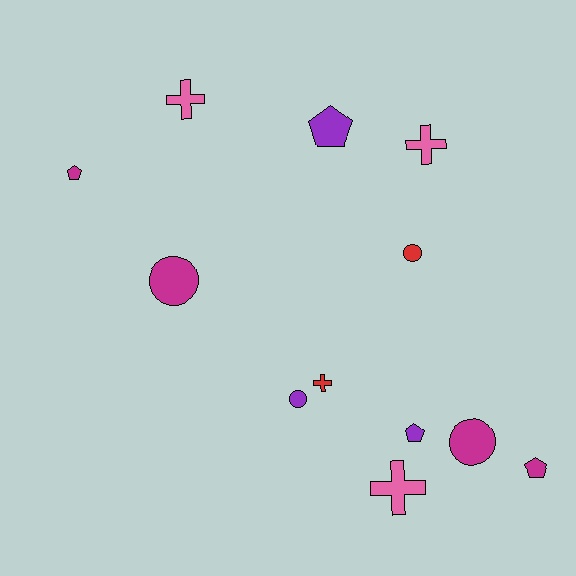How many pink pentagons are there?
There are no pink pentagons.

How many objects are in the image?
There are 12 objects.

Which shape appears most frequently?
Pentagon, with 4 objects.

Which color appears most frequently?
Magenta, with 4 objects.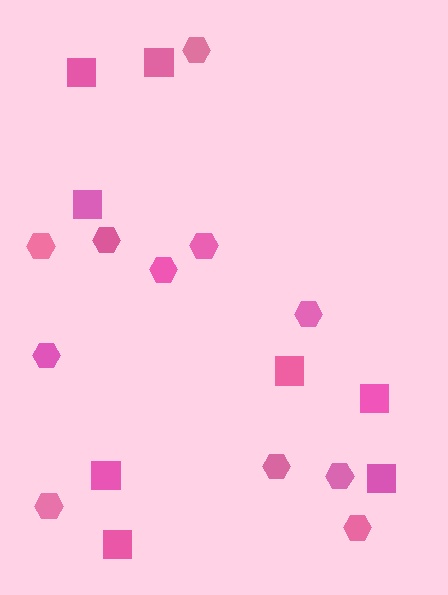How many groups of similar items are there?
There are 2 groups: one group of hexagons (11) and one group of squares (8).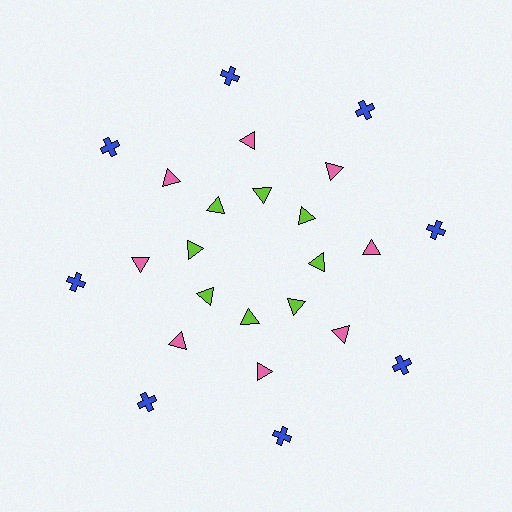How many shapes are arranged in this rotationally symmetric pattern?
There are 24 shapes, arranged in 8 groups of 3.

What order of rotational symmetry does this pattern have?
This pattern has 8-fold rotational symmetry.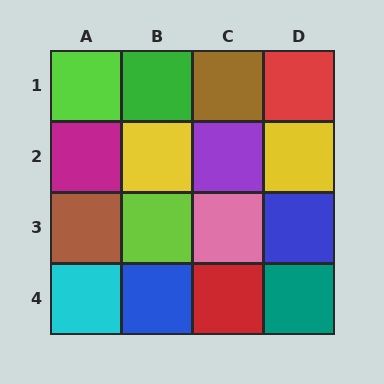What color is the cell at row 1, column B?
Green.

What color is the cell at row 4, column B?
Blue.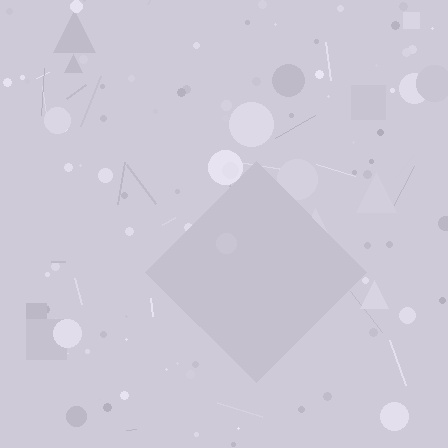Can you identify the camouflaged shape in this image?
The camouflaged shape is a diamond.